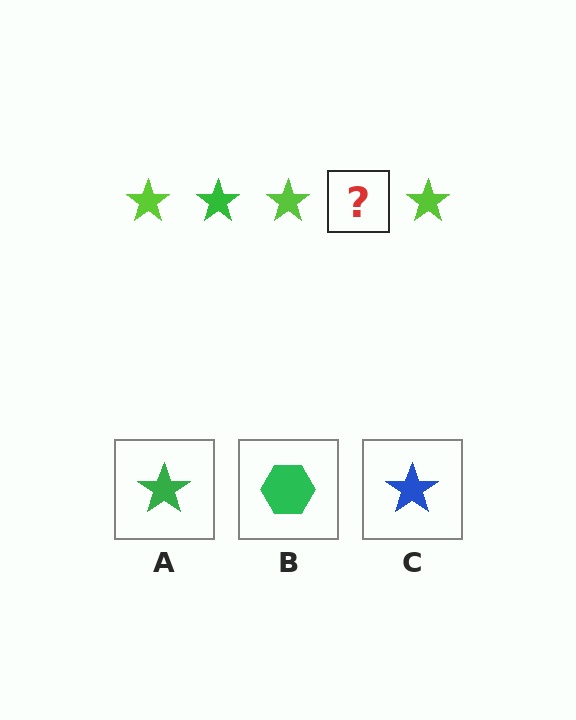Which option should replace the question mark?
Option A.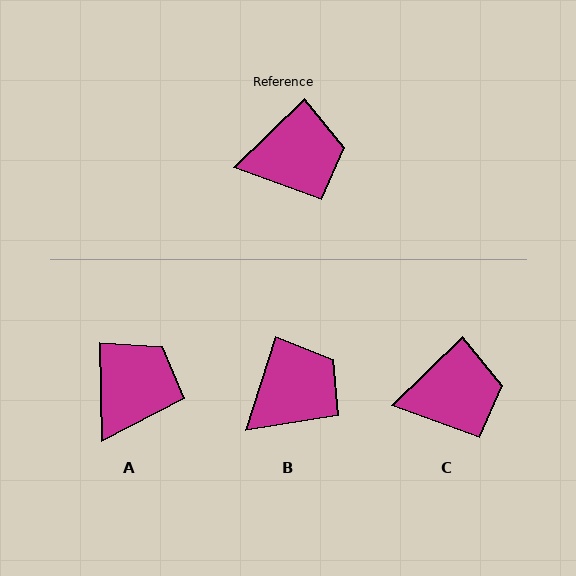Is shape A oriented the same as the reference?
No, it is off by about 47 degrees.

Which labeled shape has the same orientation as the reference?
C.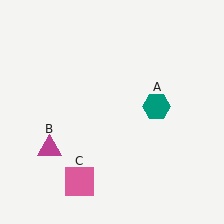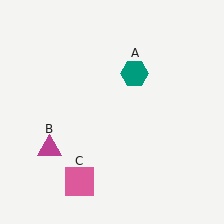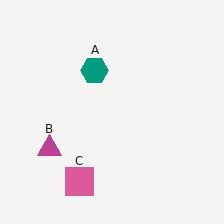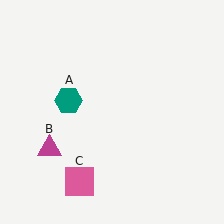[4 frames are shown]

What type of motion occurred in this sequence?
The teal hexagon (object A) rotated counterclockwise around the center of the scene.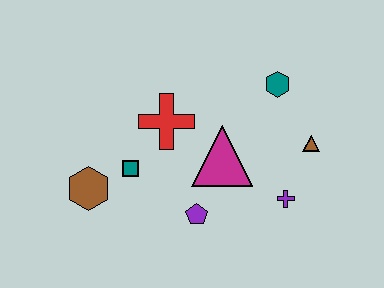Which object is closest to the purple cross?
The brown triangle is closest to the purple cross.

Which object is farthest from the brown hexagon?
The brown triangle is farthest from the brown hexagon.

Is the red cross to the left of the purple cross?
Yes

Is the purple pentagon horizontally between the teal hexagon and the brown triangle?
No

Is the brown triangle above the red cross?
No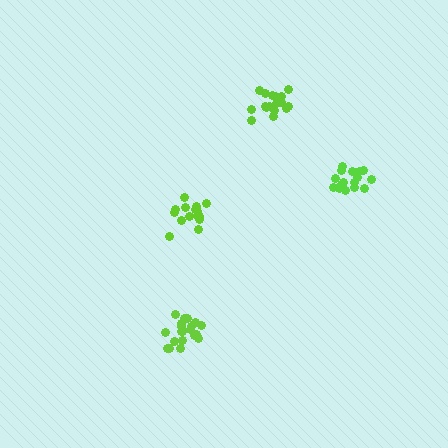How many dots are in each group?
Group 1: 15 dots, Group 2: 20 dots, Group 3: 17 dots, Group 4: 17 dots (69 total).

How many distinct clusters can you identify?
There are 4 distinct clusters.